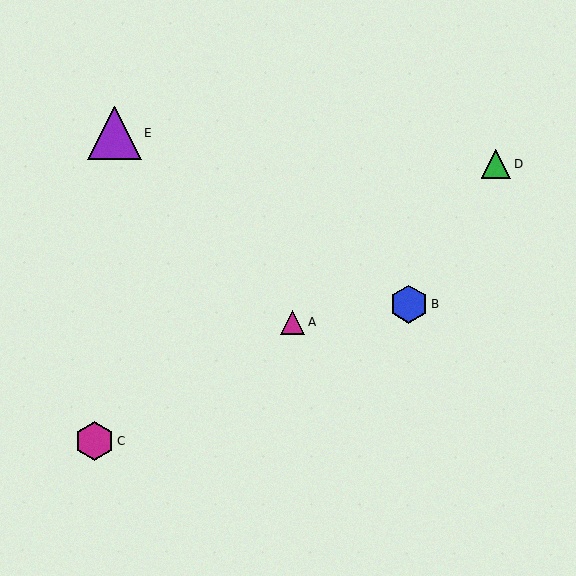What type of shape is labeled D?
Shape D is a green triangle.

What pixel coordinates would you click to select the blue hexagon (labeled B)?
Click at (408, 304) to select the blue hexagon B.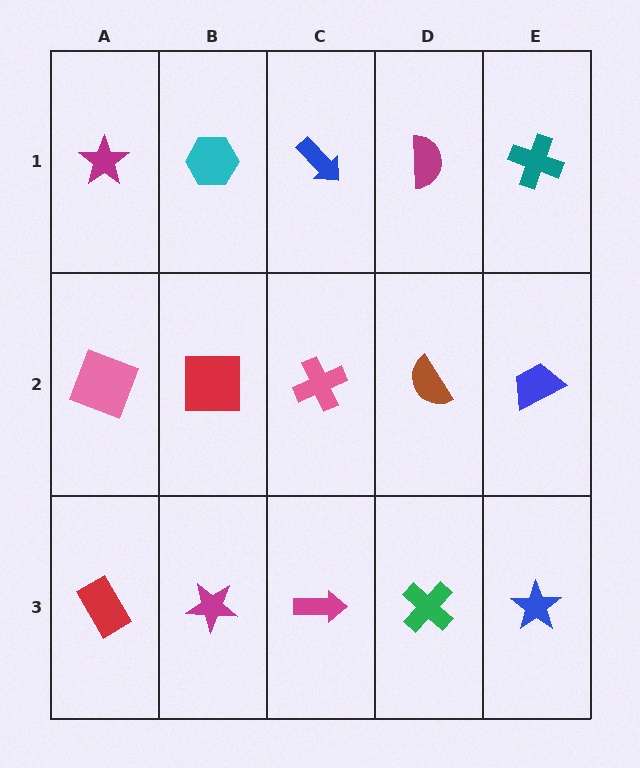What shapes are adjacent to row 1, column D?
A brown semicircle (row 2, column D), a blue arrow (row 1, column C), a teal cross (row 1, column E).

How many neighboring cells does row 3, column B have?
3.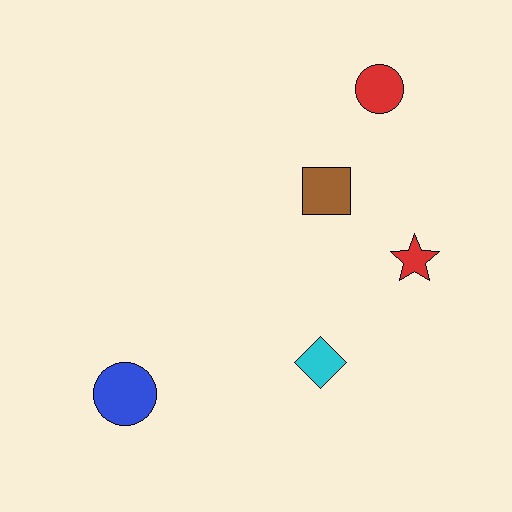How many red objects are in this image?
There are 2 red objects.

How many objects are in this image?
There are 5 objects.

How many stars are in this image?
There is 1 star.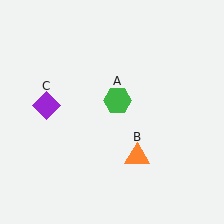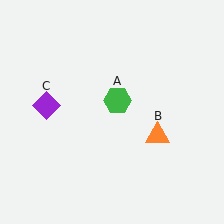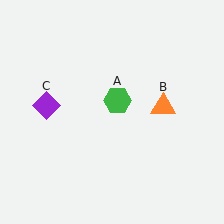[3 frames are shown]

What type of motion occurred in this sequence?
The orange triangle (object B) rotated counterclockwise around the center of the scene.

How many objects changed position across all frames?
1 object changed position: orange triangle (object B).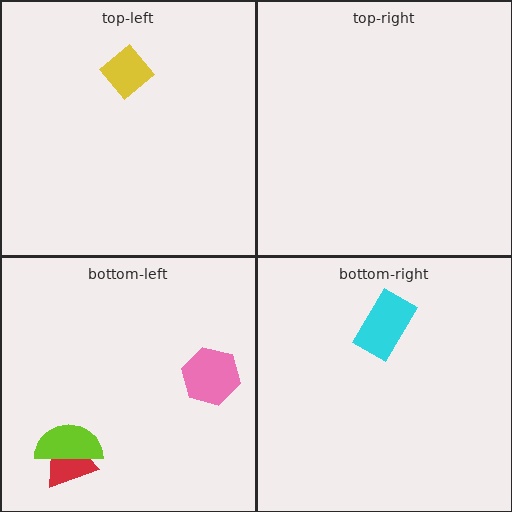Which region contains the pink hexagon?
The bottom-left region.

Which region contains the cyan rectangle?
The bottom-right region.